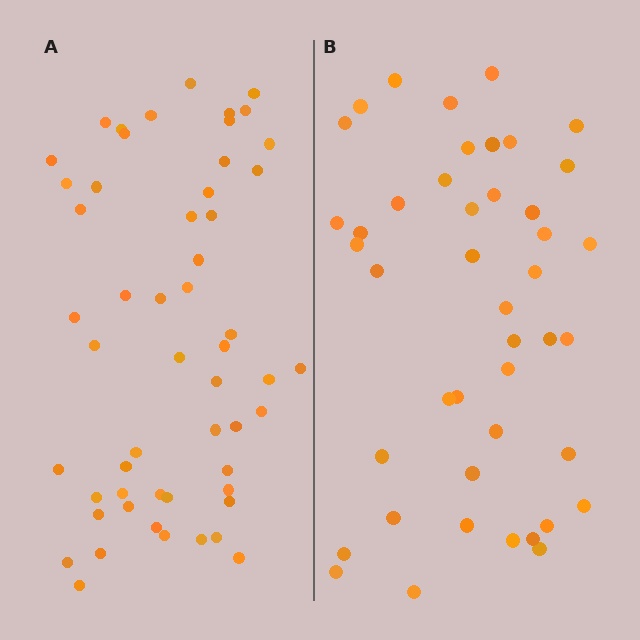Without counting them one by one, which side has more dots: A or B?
Region A (the left region) has more dots.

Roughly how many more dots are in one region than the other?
Region A has roughly 10 or so more dots than region B.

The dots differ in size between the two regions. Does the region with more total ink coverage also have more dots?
No. Region B has more total ink coverage because its dots are larger, but region A actually contains more individual dots. Total area can be misleading — the number of items is what matters here.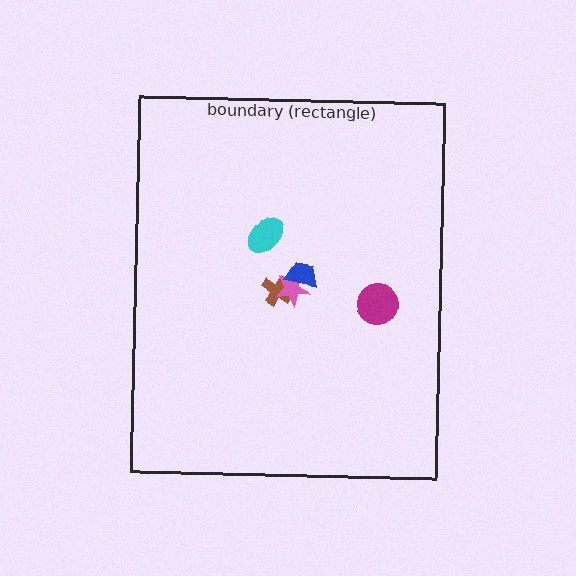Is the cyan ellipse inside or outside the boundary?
Inside.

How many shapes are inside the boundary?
5 inside, 0 outside.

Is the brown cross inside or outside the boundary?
Inside.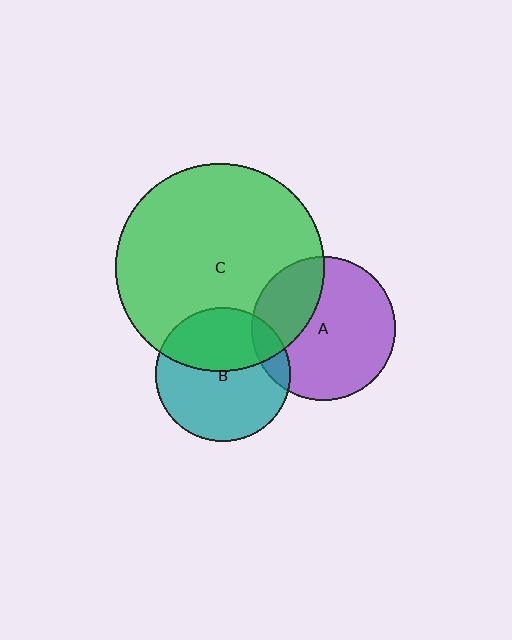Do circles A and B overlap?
Yes.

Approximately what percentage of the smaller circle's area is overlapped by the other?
Approximately 10%.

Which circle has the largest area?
Circle C (green).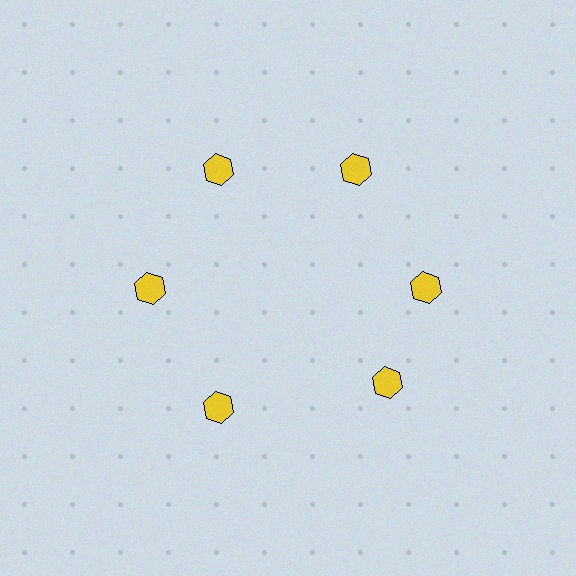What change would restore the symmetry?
The symmetry would be restored by rotating it back into even spacing with its neighbors so that all 6 hexagons sit at equal angles and equal distance from the center.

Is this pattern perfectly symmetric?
No. The 6 yellow hexagons are arranged in a ring, but one element near the 5 o'clock position is rotated out of alignment along the ring, breaking the 6-fold rotational symmetry.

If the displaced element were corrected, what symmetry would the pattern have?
It would have 6-fold rotational symmetry — the pattern would map onto itself every 60 degrees.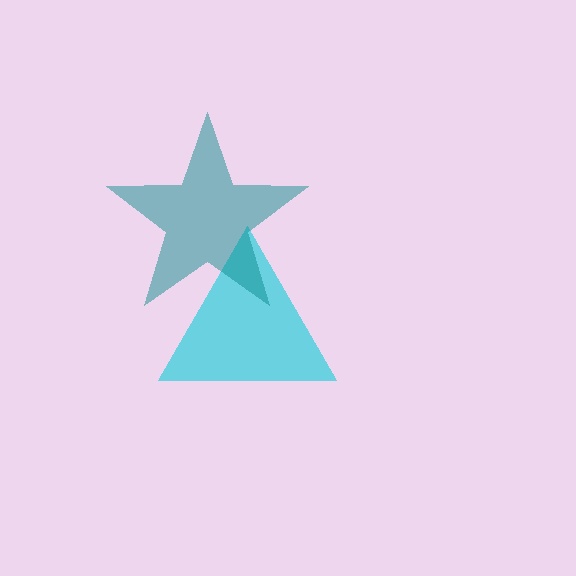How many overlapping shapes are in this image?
There are 2 overlapping shapes in the image.